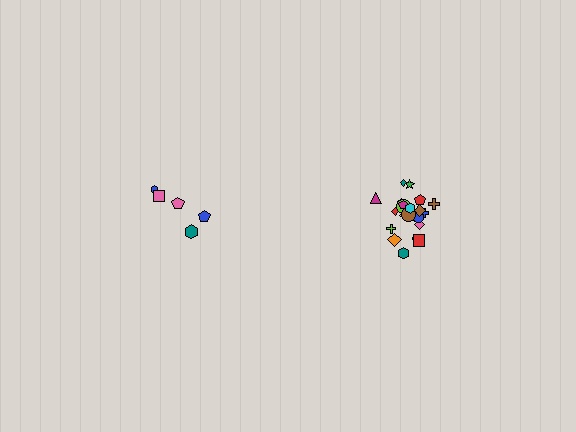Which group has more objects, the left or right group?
The right group.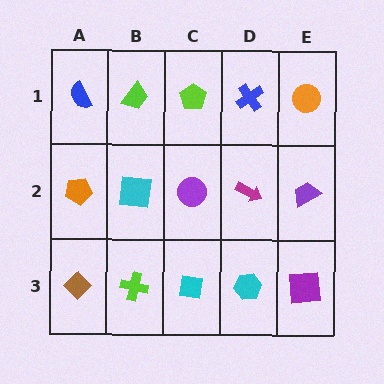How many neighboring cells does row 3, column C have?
3.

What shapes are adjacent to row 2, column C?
A lime pentagon (row 1, column C), a cyan square (row 3, column C), a cyan square (row 2, column B), a magenta arrow (row 2, column D).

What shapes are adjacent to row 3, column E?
A purple trapezoid (row 2, column E), a cyan hexagon (row 3, column D).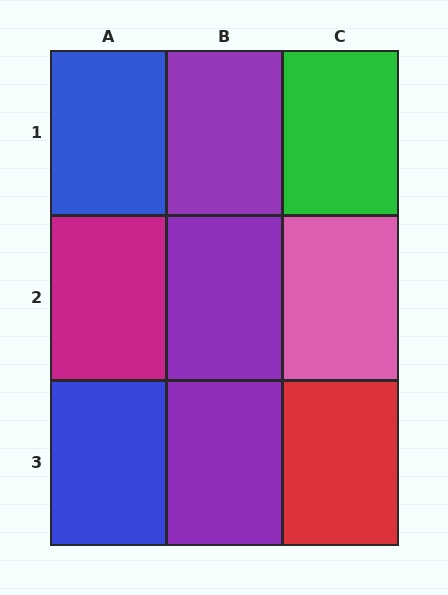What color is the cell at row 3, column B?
Purple.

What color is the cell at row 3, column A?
Blue.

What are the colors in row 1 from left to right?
Blue, purple, green.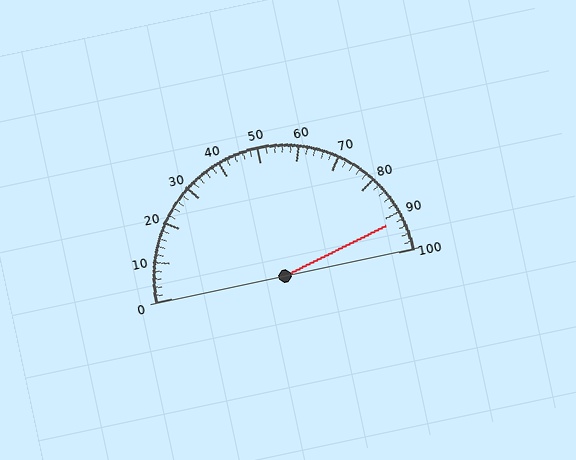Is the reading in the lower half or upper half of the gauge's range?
The reading is in the upper half of the range (0 to 100).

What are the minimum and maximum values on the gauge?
The gauge ranges from 0 to 100.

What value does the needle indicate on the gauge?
The needle indicates approximately 92.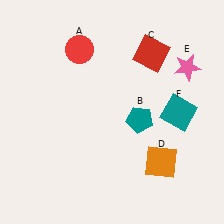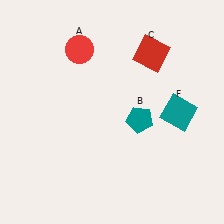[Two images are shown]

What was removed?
The pink star (E), the orange square (D) were removed in Image 2.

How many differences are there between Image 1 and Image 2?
There are 2 differences between the two images.